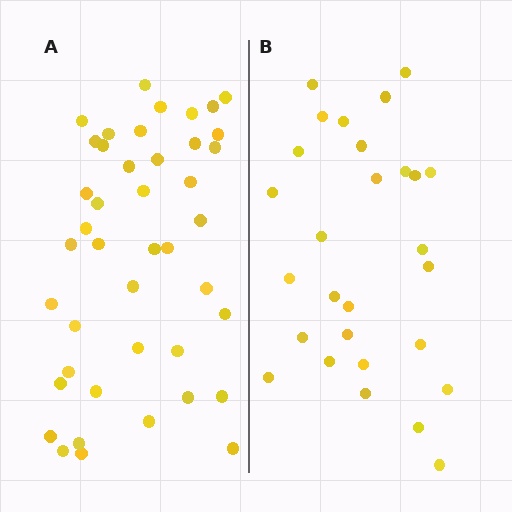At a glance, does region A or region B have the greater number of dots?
Region A (the left region) has more dots.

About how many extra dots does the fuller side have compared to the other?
Region A has approximately 15 more dots than region B.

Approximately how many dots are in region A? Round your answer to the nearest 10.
About 40 dots. (The exact count is 43, which rounds to 40.)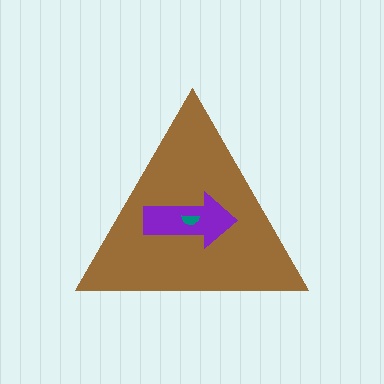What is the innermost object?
The teal semicircle.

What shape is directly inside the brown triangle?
The purple arrow.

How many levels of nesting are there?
3.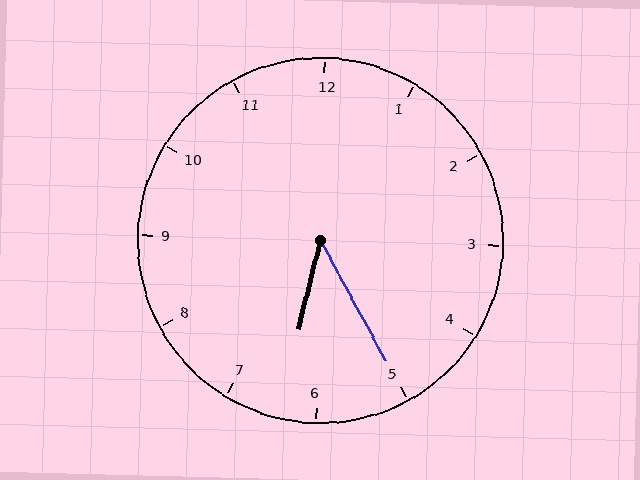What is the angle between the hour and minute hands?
Approximately 42 degrees.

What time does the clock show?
6:25.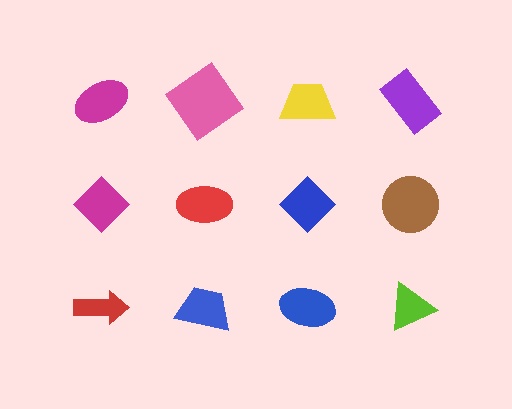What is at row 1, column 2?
A pink diamond.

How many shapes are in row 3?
4 shapes.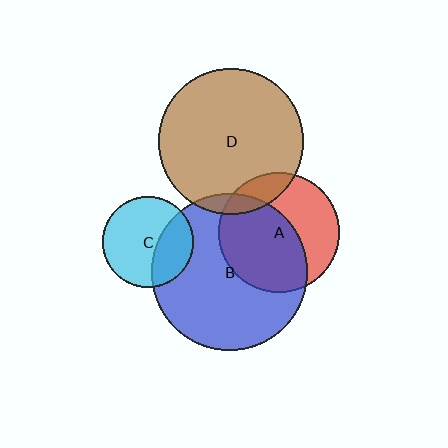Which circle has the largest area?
Circle B (blue).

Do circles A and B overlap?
Yes.